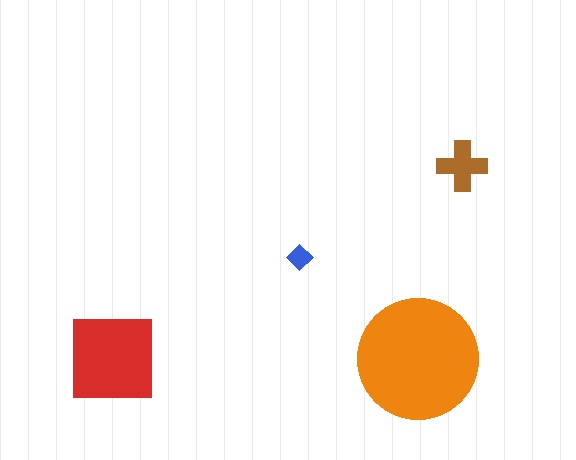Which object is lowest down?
The orange circle is bottommost.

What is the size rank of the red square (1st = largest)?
2nd.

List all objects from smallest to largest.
The blue diamond, the brown cross, the red square, the orange circle.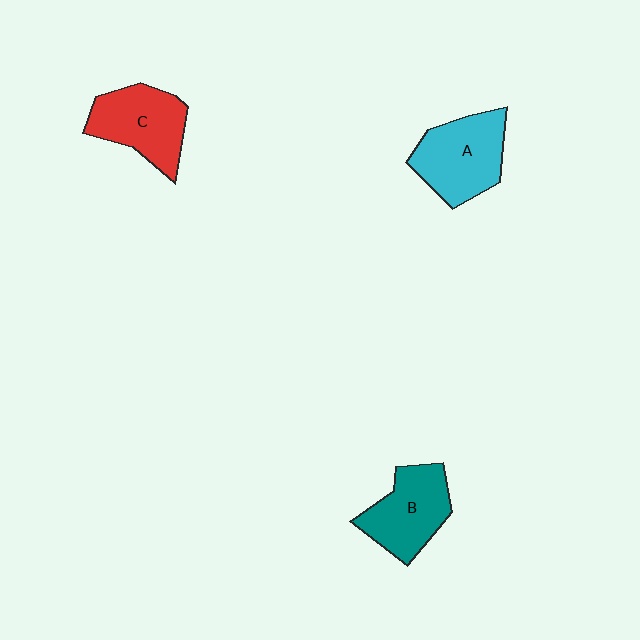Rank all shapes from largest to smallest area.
From largest to smallest: A (cyan), C (red), B (teal).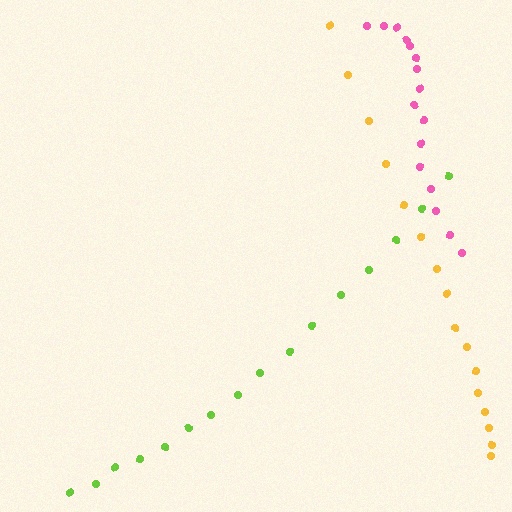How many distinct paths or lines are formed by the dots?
There are 3 distinct paths.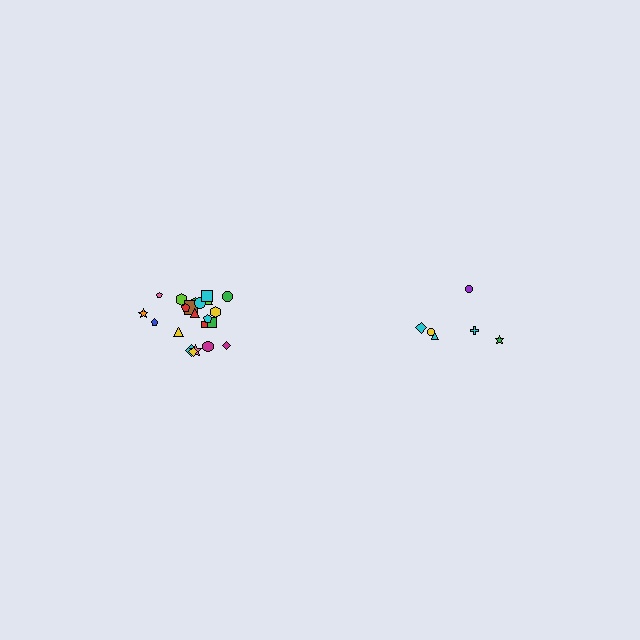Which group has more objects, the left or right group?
The left group.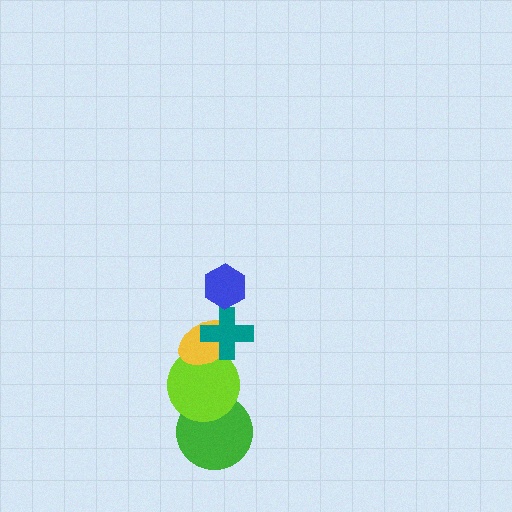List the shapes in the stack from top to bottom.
From top to bottom: the blue hexagon, the teal cross, the yellow ellipse, the lime circle, the green circle.